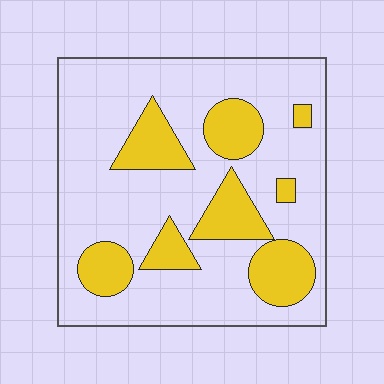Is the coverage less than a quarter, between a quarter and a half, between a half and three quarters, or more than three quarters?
Between a quarter and a half.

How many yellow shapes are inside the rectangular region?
8.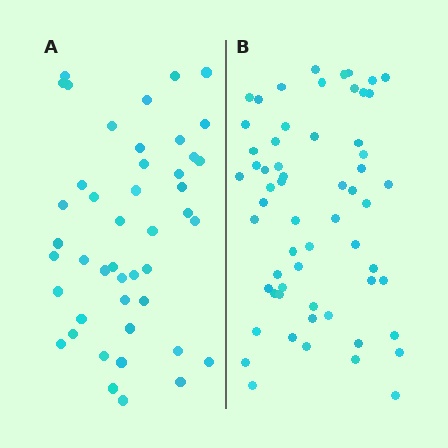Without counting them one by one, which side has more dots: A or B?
Region B (the right region) has more dots.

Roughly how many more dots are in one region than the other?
Region B has approximately 15 more dots than region A.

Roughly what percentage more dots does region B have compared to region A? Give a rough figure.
About 35% more.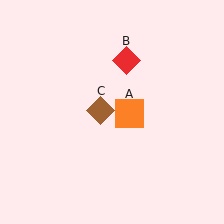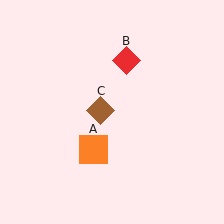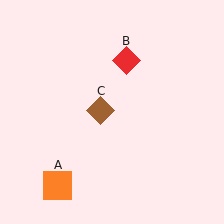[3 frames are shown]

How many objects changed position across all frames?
1 object changed position: orange square (object A).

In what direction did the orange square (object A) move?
The orange square (object A) moved down and to the left.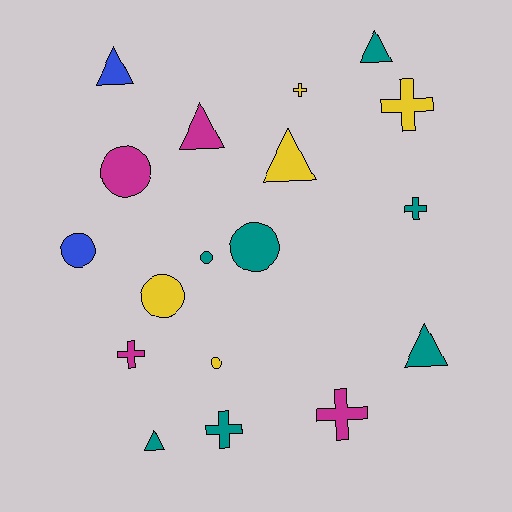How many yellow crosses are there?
There are 2 yellow crosses.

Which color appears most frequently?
Teal, with 7 objects.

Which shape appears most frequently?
Cross, with 6 objects.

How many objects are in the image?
There are 18 objects.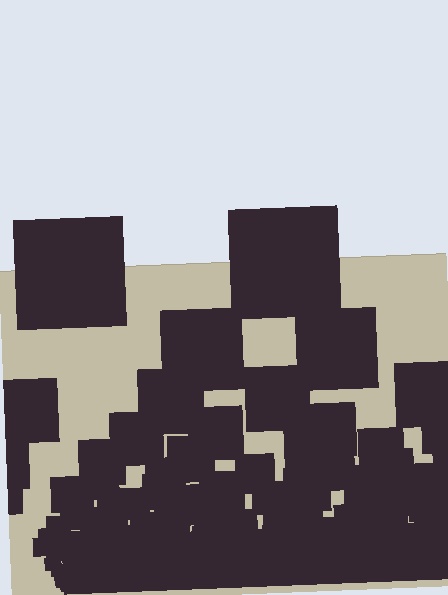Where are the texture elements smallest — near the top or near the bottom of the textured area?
Near the bottom.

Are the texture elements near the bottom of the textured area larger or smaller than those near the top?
Smaller. The gradient is inverted — elements near the bottom are smaller and denser.